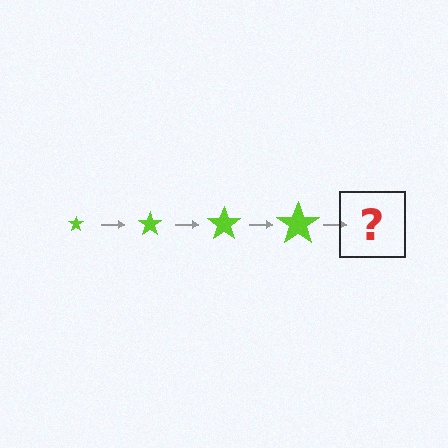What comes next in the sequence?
The next element should be a lime star, larger than the previous one.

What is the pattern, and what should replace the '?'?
The pattern is that the star gets progressively larger each step. The '?' should be a lime star, larger than the previous one.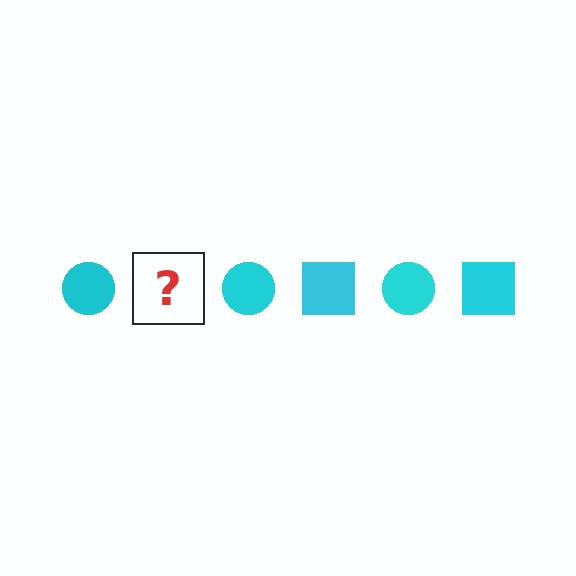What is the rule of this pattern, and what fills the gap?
The rule is that the pattern cycles through circle, square shapes in cyan. The gap should be filled with a cyan square.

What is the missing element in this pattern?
The missing element is a cyan square.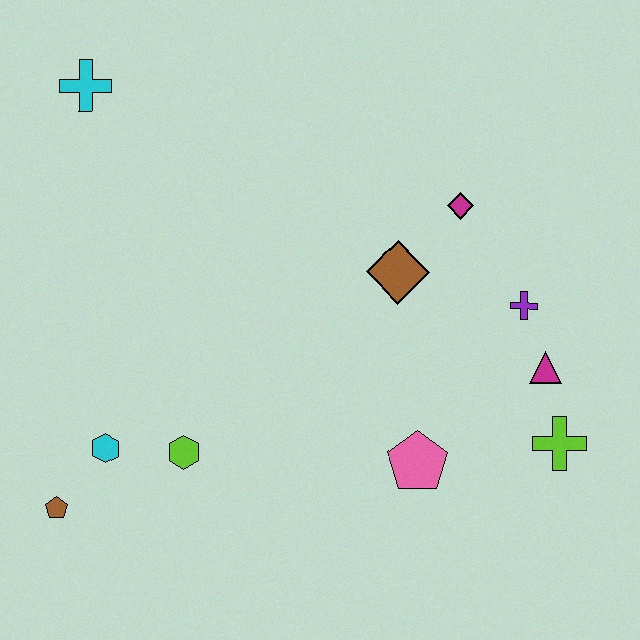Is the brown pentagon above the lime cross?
No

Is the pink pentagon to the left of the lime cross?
Yes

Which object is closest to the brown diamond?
The magenta diamond is closest to the brown diamond.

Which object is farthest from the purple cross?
The brown pentagon is farthest from the purple cross.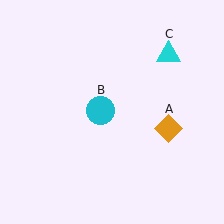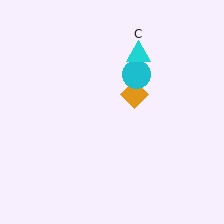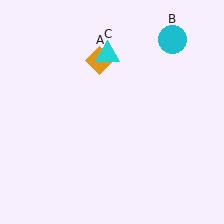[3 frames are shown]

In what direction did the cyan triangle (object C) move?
The cyan triangle (object C) moved left.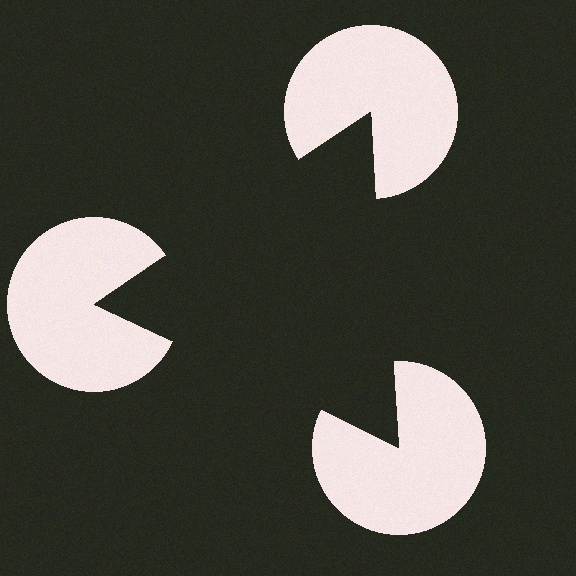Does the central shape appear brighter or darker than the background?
It typically appears slightly darker than the background, even though no actual brightness change is drawn.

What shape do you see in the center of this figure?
An illusory triangle — its edges are inferred from the aligned wedge cuts in the pac-man discs, not physically drawn.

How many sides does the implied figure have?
3 sides.